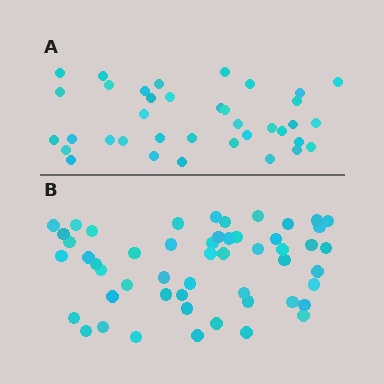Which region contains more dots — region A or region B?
Region B (the bottom region) has more dots.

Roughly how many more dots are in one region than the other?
Region B has approximately 15 more dots than region A.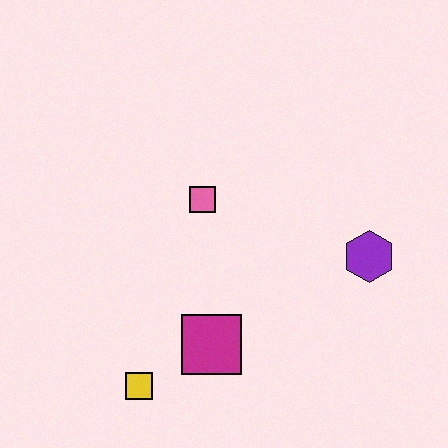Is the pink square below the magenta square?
No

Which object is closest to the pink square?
The magenta square is closest to the pink square.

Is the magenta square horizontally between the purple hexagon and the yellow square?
Yes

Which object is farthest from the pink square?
The yellow square is farthest from the pink square.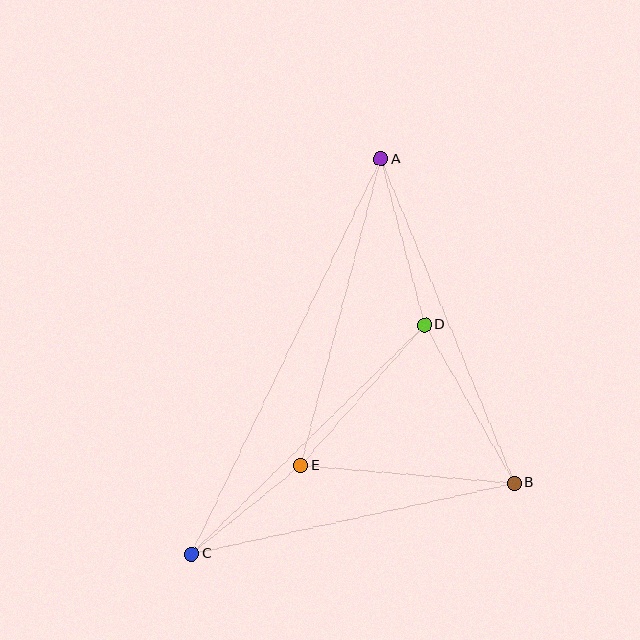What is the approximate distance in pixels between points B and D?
The distance between B and D is approximately 182 pixels.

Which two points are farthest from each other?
Points A and C are farthest from each other.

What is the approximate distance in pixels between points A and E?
The distance between A and E is approximately 317 pixels.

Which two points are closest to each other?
Points C and E are closest to each other.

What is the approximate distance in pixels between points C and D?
The distance between C and D is approximately 327 pixels.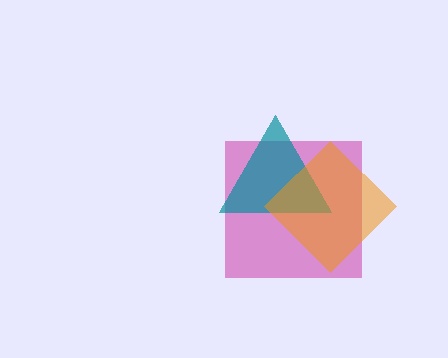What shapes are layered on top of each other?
The layered shapes are: a magenta square, a teal triangle, an orange diamond.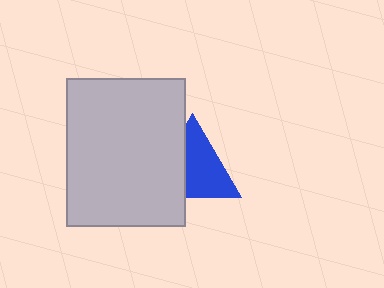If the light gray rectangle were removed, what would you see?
You would see the complete blue triangle.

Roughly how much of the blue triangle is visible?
About half of it is visible (roughly 64%).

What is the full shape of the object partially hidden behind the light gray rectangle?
The partially hidden object is a blue triangle.